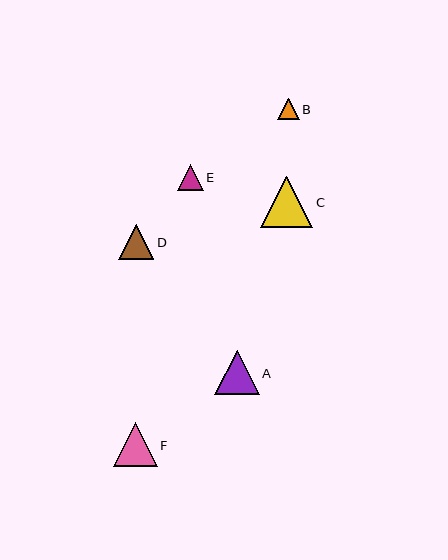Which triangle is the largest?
Triangle C is the largest with a size of approximately 52 pixels.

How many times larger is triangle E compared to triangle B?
Triangle E is approximately 1.2 times the size of triangle B.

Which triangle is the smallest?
Triangle B is the smallest with a size of approximately 21 pixels.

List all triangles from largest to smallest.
From largest to smallest: C, A, F, D, E, B.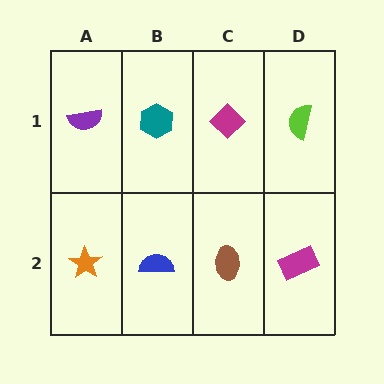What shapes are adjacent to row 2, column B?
A teal hexagon (row 1, column B), an orange star (row 2, column A), a brown ellipse (row 2, column C).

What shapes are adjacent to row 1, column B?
A blue semicircle (row 2, column B), a purple semicircle (row 1, column A), a magenta diamond (row 1, column C).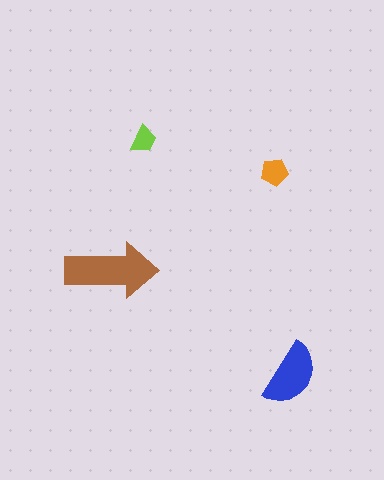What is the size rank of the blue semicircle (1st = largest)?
2nd.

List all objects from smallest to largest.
The lime trapezoid, the orange pentagon, the blue semicircle, the brown arrow.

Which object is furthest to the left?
The brown arrow is leftmost.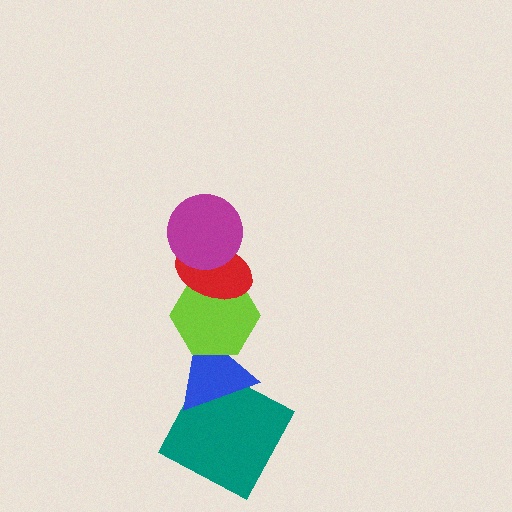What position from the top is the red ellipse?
The red ellipse is 2nd from the top.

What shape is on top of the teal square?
The blue triangle is on top of the teal square.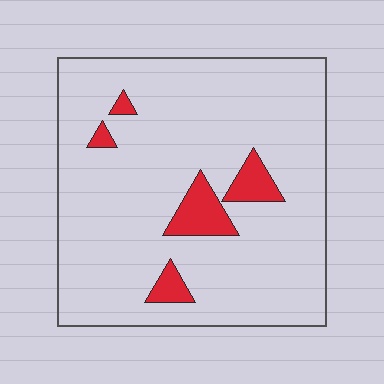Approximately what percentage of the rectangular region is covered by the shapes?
Approximately 10%.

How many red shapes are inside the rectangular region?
5.